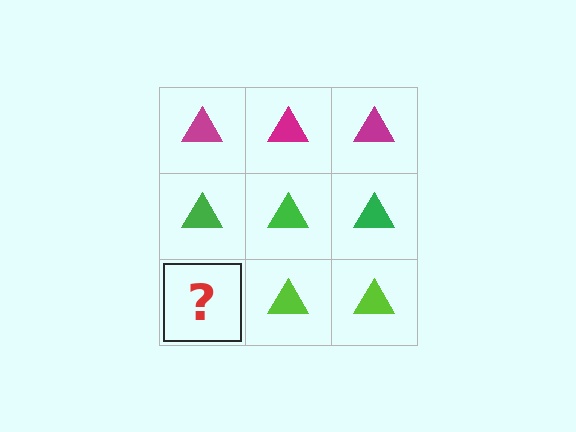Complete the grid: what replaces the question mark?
The question mark should be replaced with a lime triangle.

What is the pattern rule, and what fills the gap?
The rule is that each row has a consistent color. The gap should be filled with a lime triangle.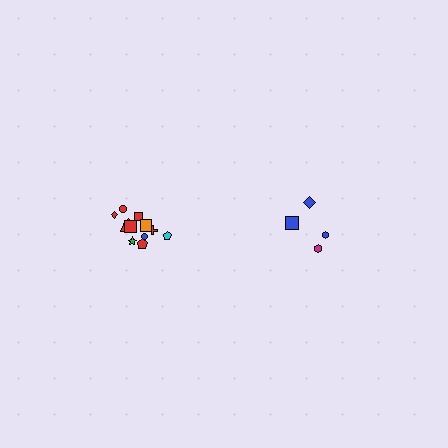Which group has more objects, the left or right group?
The left group.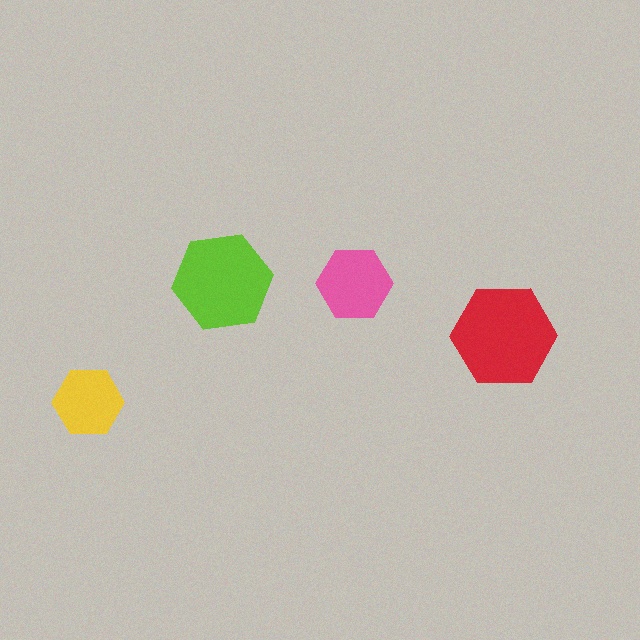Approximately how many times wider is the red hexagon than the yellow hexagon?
About 1.5 times wider.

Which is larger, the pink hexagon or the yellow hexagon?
The pink one.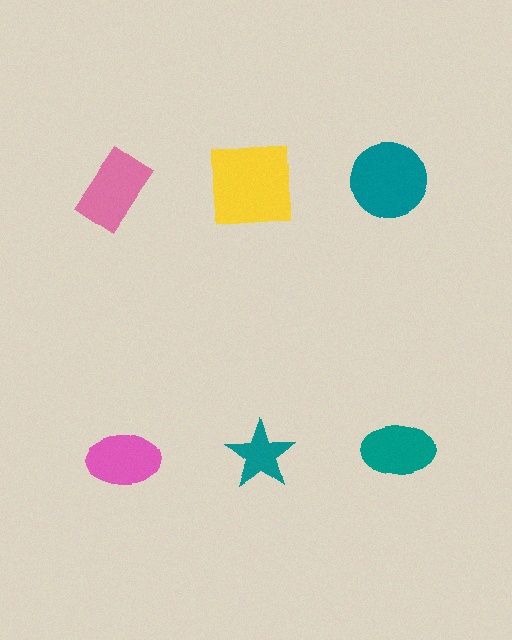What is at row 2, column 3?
A teal ellipse.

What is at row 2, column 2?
A teal star.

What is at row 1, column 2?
A yellow square.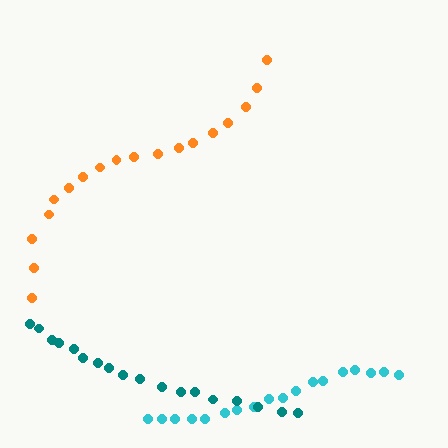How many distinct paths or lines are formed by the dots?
There are 3 distinct paths.